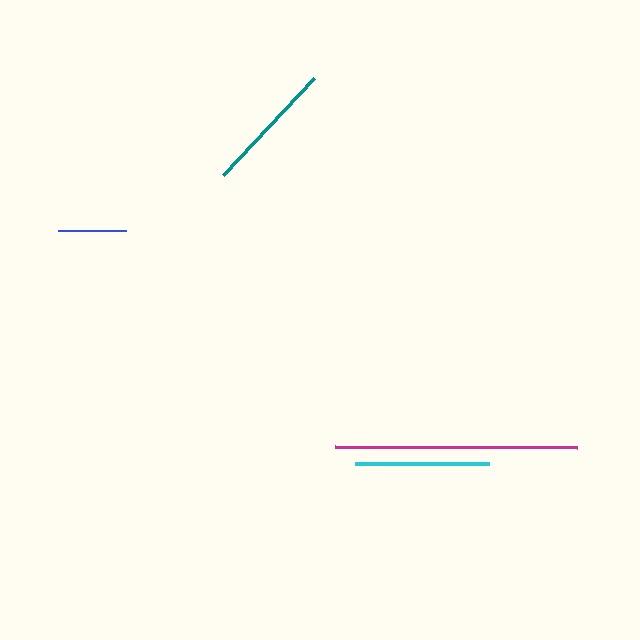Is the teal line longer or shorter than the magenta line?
The magenta line is longer than the teal line.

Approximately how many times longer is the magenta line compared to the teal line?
The magenta line is approximately 1.8 times the length of the teal line.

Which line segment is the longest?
The magenta line is the longest at approximately 242 pixels.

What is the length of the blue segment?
The blue segment is approximately 68 pixels long.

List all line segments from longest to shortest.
From longest to shortest: magenta, cyan, teal, blue.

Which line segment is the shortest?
The blue line is the shortest at approximately 68 pixels.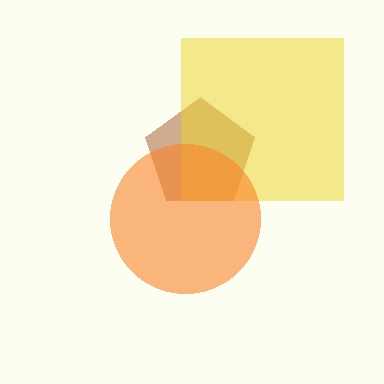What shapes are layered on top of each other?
The layered shapes are: a brown pentagon, a yellow square, an orange circle.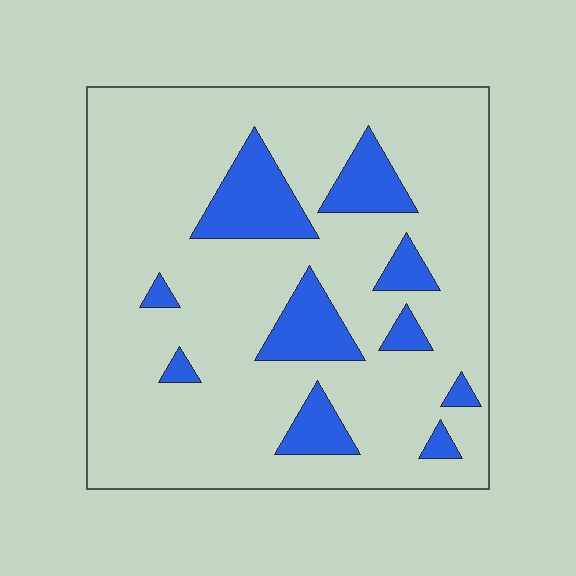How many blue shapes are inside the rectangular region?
10.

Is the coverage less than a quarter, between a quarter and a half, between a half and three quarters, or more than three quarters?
Less than a quarter.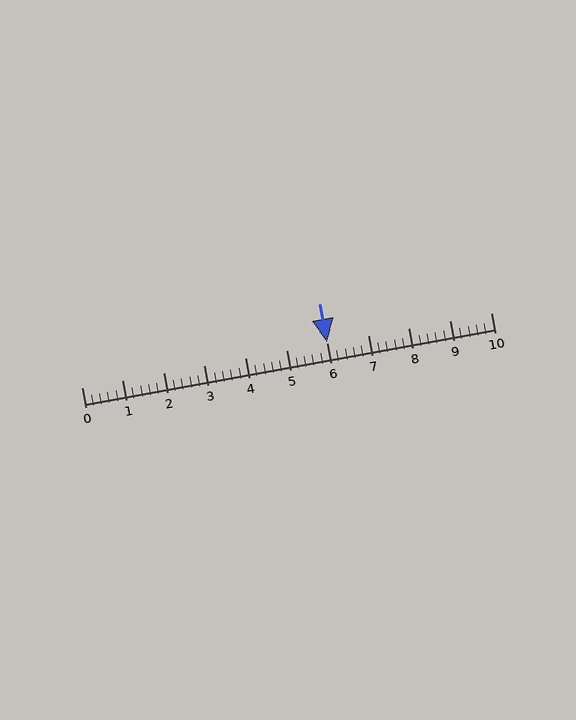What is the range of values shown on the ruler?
The ruler shows values from 0 to 10.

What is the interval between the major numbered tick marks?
The major tick marks are spaced 1 units apart.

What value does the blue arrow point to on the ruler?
The blue arrow points to approximately 6.0.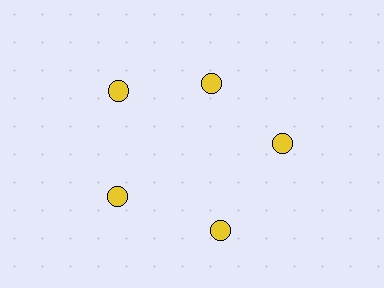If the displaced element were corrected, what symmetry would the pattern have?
It would have 5-fold rotational symmetry — the pattern would map onto itself every 72 degrees.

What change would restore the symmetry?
The symmetry would be restored by moving it outward, back onto the ring so that all 5 circles sit at equal angles and equal distance from the center.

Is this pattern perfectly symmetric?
No. The 5 yellow circles are arranged in a ring, but one element near the 1 o'clock position is pulled inward toward the center, breaking the 5-fold rotational symmetry.